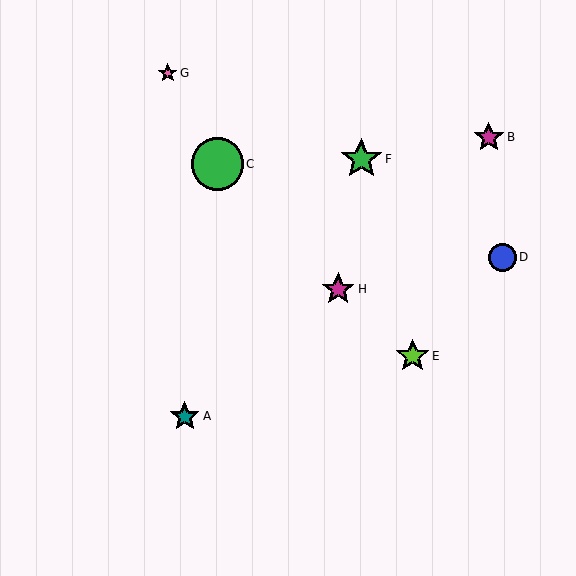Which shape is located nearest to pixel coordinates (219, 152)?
The green circle (labeled C) at (217, 164) is nearest to that location.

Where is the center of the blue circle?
The center of the blue circle is at (502, 257).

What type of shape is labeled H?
Shape H is a magenta star.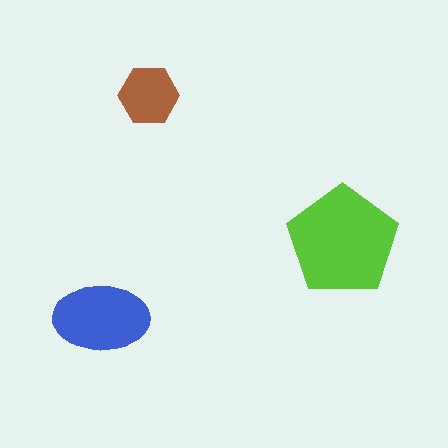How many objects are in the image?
There are 3 objects in the image.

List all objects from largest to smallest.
The lime pentagon, the blue ellipse, the brown hexagon.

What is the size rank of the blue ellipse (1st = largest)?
2nd.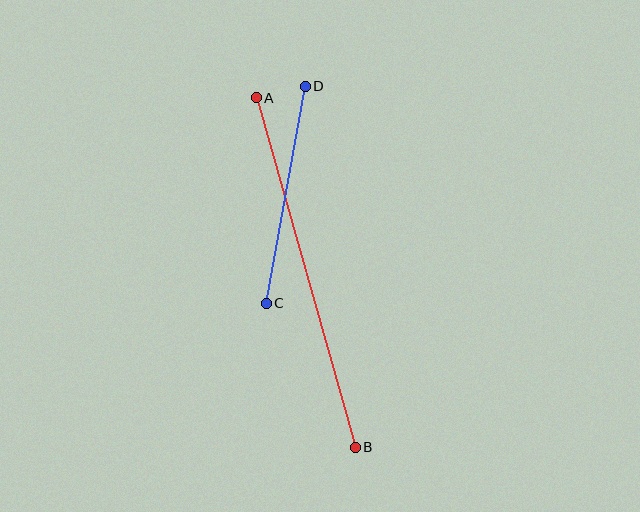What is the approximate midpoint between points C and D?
The midpoint is at approximately (286, 195) pixels.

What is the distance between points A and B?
The distance is approximately 363 pixels.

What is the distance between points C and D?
The distance is approximately 220 pixels.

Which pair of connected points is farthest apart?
Points A and B are farthest apart.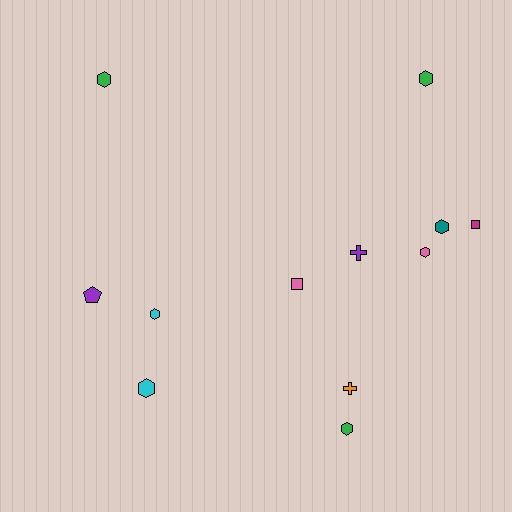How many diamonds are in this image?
There are no diamonds.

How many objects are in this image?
There are 12 objects.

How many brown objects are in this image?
There are no brown objects.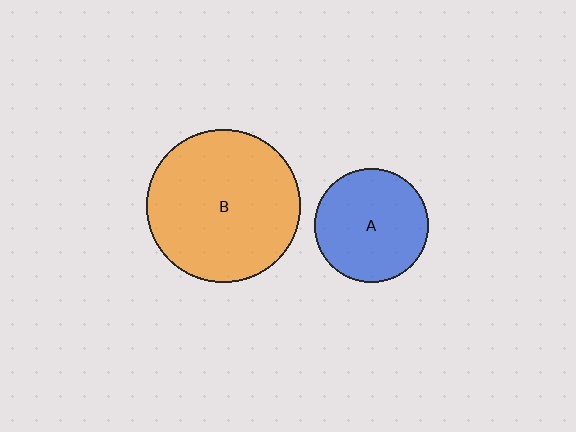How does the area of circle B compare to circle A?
Approximately 1.8 times.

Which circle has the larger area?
Circle B (orange).